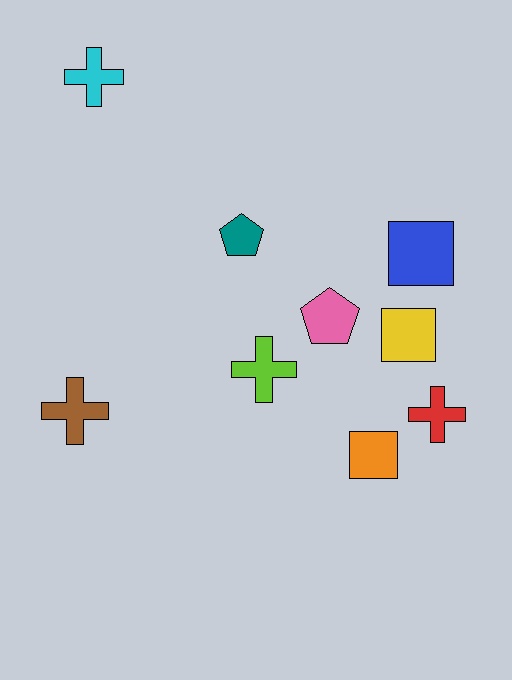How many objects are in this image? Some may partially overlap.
There are 9 objects.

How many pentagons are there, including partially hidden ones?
There are 2 pentagons.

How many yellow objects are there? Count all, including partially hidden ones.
There is 1 yellow object.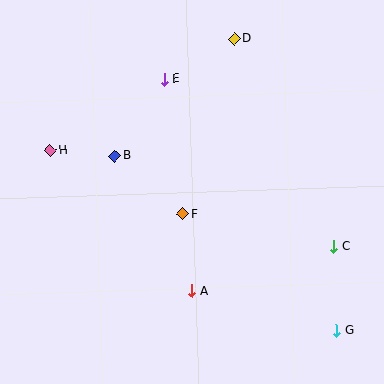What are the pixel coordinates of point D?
Point D is at (234, 39).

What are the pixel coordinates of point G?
Point G is at (336, 331).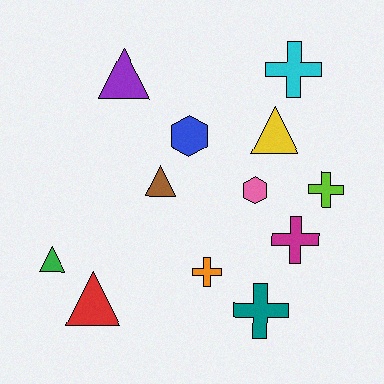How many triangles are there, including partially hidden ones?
There are 5 triangles.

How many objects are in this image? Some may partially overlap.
There are 12 objects.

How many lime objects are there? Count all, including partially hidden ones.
There is 1 lime object.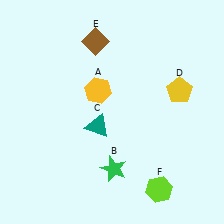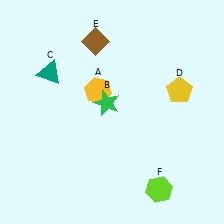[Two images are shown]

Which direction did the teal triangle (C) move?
The teal triangle (C) moved up.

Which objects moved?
The objects that moved are: the green star (B), the teal triangle (C).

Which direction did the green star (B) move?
The green star (B) moved up.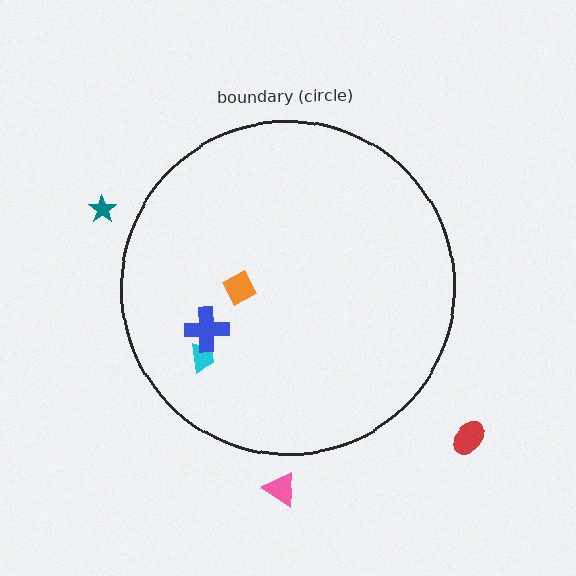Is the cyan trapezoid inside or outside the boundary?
Inside.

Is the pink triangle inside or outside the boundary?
Outside.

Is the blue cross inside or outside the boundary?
Inside.